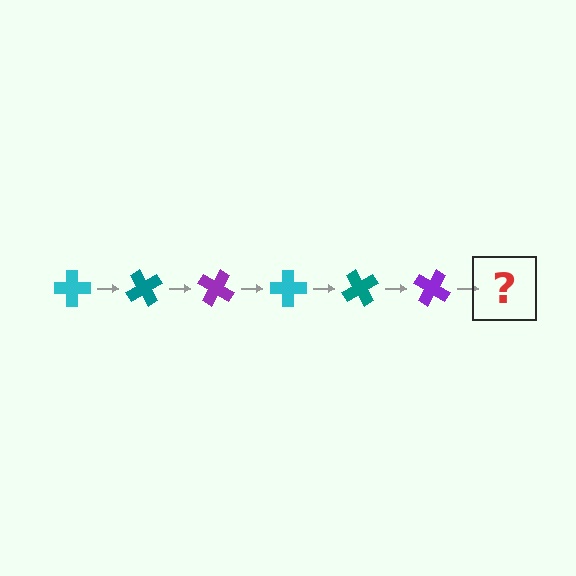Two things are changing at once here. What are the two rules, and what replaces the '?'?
The two rules are that it rotates 60 degrees each step and the color cycles through cyan, teal, and purple. The '?' should be a cyan cross, rotated 360 degrees from the start.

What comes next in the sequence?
The next element should be a cyan cross, rotated 360 degrees from the start.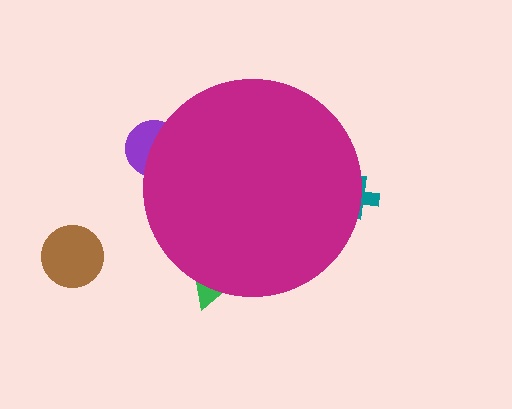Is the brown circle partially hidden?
No, the brown circle is fully visible.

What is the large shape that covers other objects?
A magenta circle.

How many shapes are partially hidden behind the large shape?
3 shapes are partially hidden.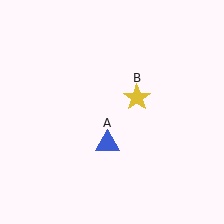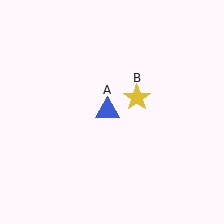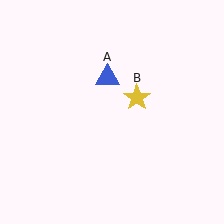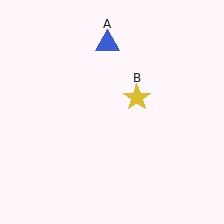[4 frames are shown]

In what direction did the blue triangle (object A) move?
The blue triangle (object A) moved up.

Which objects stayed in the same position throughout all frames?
Yellow star (object B) remained stationary.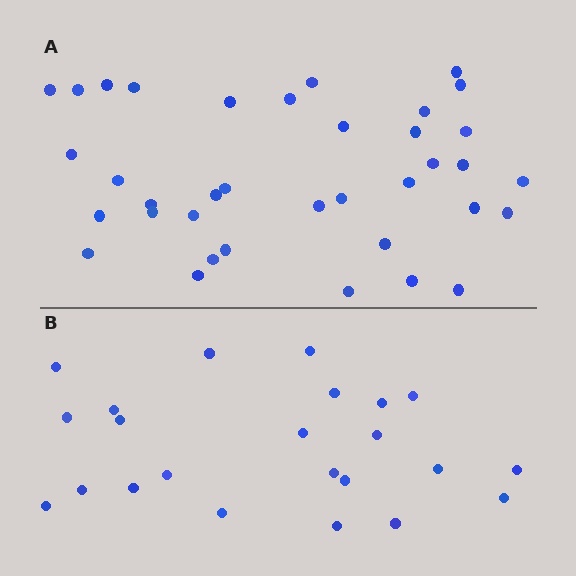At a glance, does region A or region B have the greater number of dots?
Region A (the top region) has more dots.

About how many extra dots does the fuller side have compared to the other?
Region A has approximately 15 more dots than region B.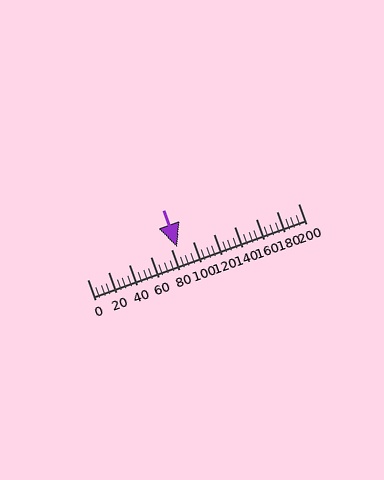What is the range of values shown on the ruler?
The ruler shows values from 0 to 200.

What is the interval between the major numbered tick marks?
The major tick marks are spaced 20 units apart.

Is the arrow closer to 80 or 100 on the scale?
The arrow is closer to 80.